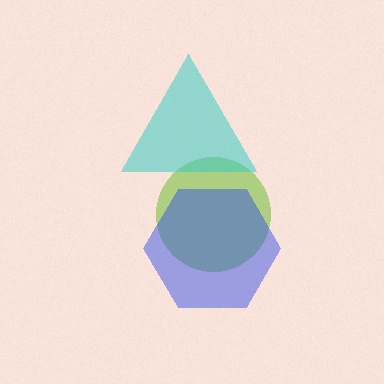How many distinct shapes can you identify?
There are 3 distinct shapes: a lime circle, a cyan triangle, a blue hexagon.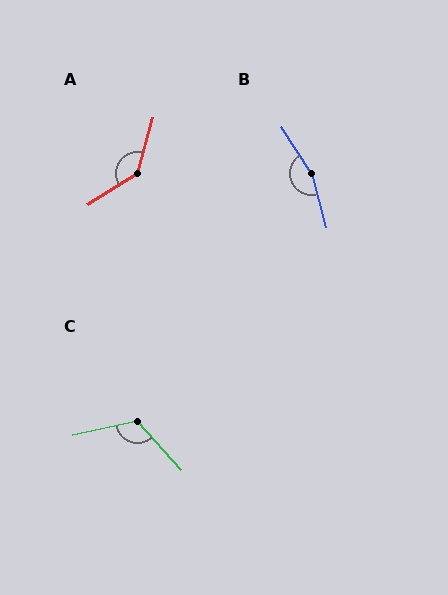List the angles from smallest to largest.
C (119°), A (137°), B (162°).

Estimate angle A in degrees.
Approximately 137 degrees.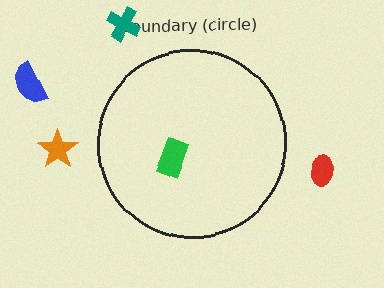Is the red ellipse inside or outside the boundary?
Outside.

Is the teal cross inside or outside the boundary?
Outside.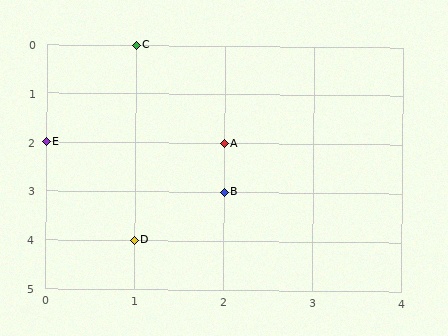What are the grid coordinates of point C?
Point C is at grid coordinates (1, 0).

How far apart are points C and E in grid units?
Points C and E are 1 column and 2 rows apart (about 2.2 grid units diagonally).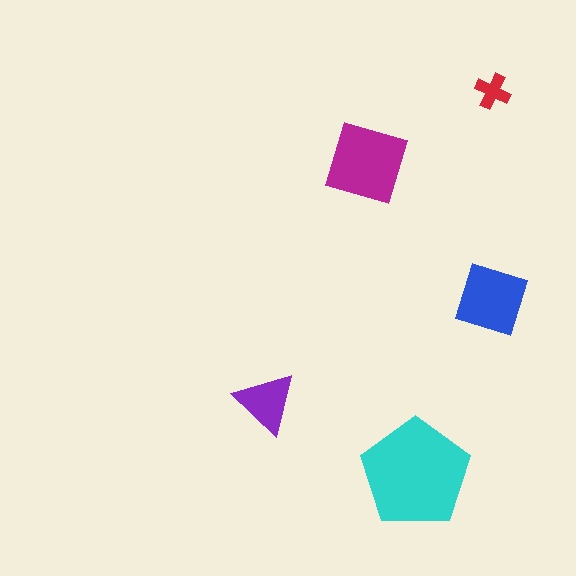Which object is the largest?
The cyan pentagon.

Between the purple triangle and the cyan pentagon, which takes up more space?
The cyan pentagon.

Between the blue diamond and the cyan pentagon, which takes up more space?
The cyan pentagon.